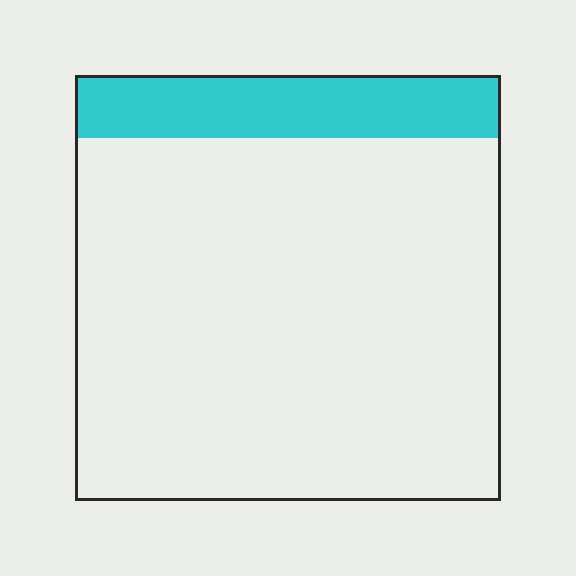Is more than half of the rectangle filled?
No.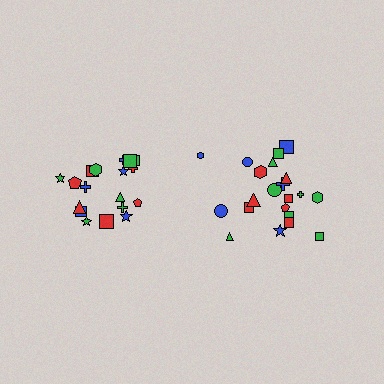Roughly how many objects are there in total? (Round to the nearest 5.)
Roughly 40 objects in total.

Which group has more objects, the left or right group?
The right group.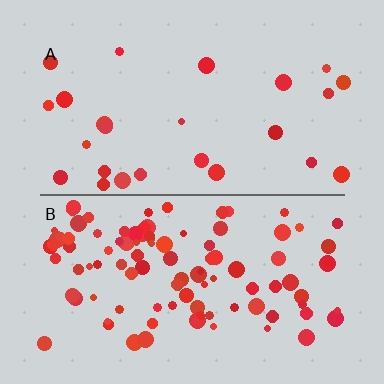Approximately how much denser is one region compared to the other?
Approximately 4.1× — region B over region A.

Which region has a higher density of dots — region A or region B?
B (the bottom).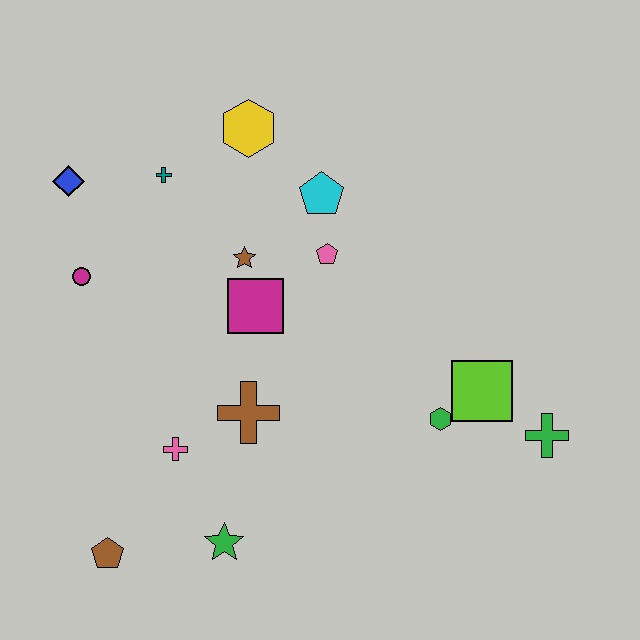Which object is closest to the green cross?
The lime square is closest to the green cross.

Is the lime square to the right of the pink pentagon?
Yes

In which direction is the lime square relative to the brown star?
The lime square is to the right of the brown star.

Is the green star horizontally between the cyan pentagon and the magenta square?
No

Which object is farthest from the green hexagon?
The blue diamond is farthest from the green hexagon.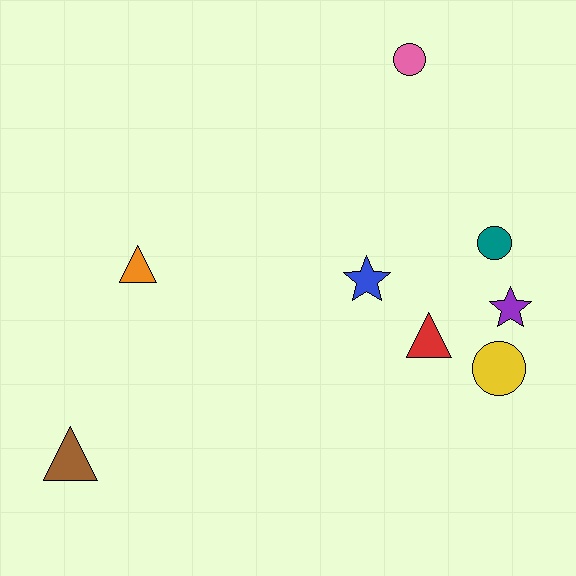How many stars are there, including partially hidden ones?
There are 2 stars.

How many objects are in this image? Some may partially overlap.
There are 8 objects.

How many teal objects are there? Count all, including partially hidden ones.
There is 1 teal object.